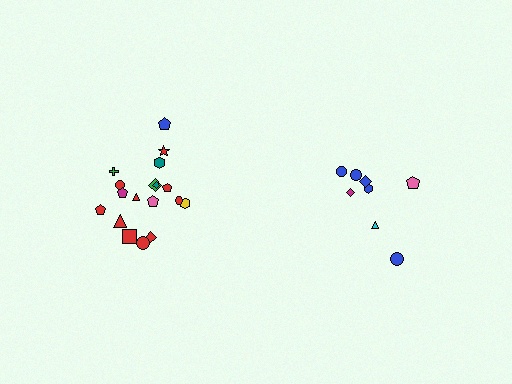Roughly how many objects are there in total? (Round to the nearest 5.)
Roughly 25 objects in total.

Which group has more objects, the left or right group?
The left group.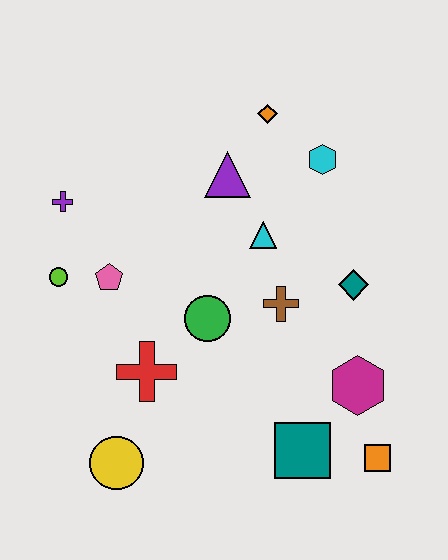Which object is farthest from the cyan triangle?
The yellow circle is farthest from the cyan triangle.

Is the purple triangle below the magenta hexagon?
No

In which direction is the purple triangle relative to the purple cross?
The purple triangle is to the right of the purple cross.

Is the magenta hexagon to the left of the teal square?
No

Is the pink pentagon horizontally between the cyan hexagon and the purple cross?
Yes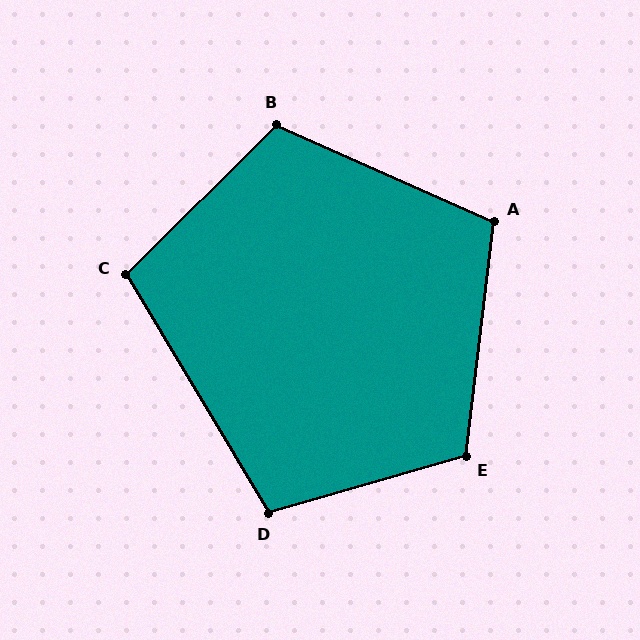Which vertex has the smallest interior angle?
C, at approximately 104 degrees.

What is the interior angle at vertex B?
Approximately 111 degrees (obtuse).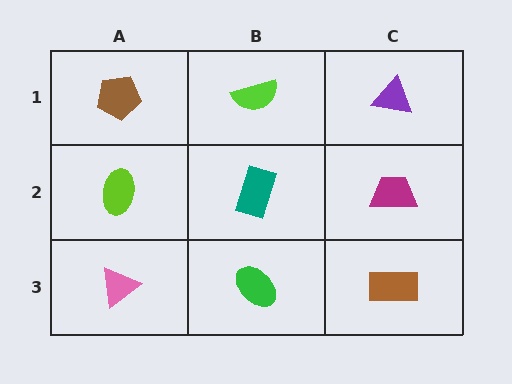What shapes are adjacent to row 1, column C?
A magenta trapezoid (row 2, column C), a lime semicircle (row 1, column B).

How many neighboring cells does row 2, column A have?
3.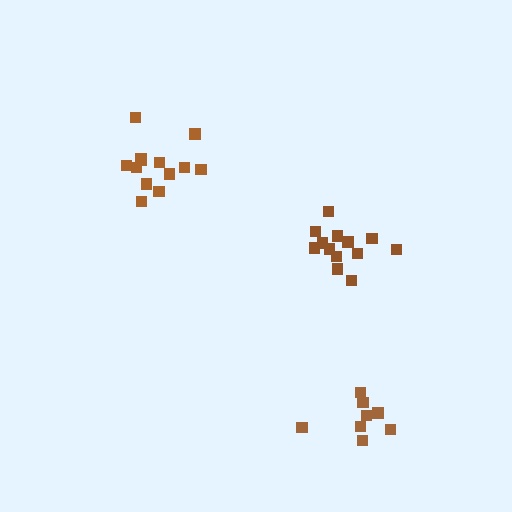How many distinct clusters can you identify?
There are 3 distinct clusters.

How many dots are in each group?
Group 1: 8 dots, Group 2: 14 dots, Group 3: 13 dots (35 total).